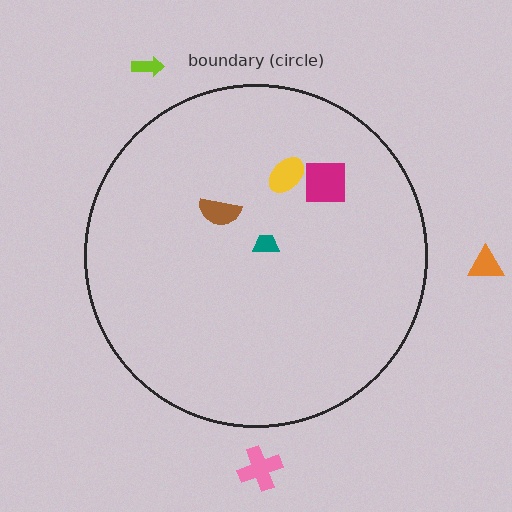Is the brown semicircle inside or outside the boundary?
Inside.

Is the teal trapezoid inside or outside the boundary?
Inside.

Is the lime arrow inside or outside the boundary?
Outside.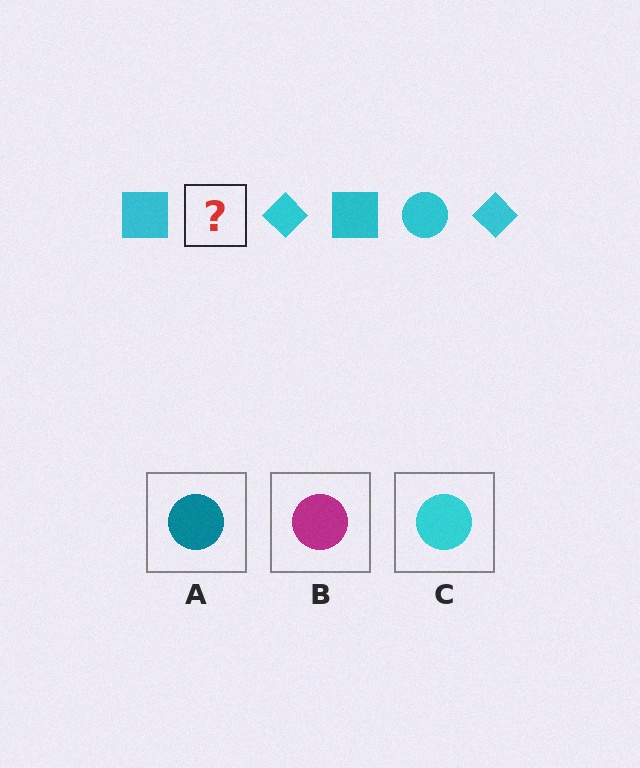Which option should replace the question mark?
Option C.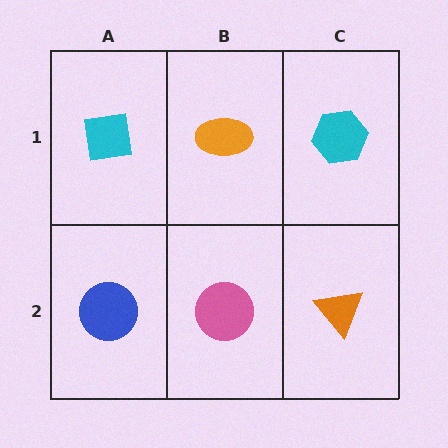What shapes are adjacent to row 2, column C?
A cyan hexagon (row 1, column C), a pink circle (row 2, column B).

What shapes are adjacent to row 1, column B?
A pink circle (row 2, column B), a cyan square (row 1, column A), a cyan hexagon (row 1, column C).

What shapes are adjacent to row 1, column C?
An orange triangle (row 2, column C), an orange ellipse (row 1, column B).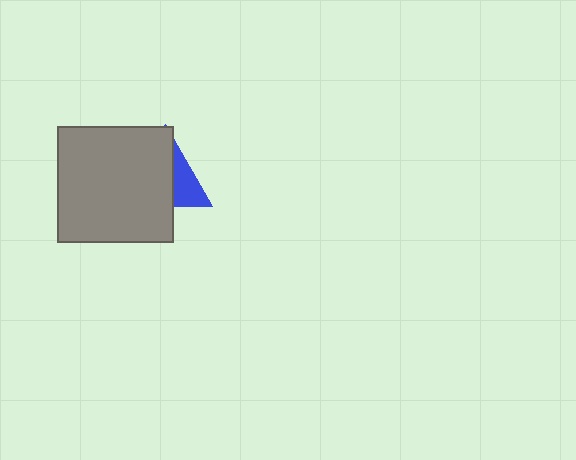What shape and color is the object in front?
The object in front is a gray square.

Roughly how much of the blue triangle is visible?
A small part of it is visible (roughly 35%).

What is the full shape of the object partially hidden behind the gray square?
The partially hidden object is a blue triangle.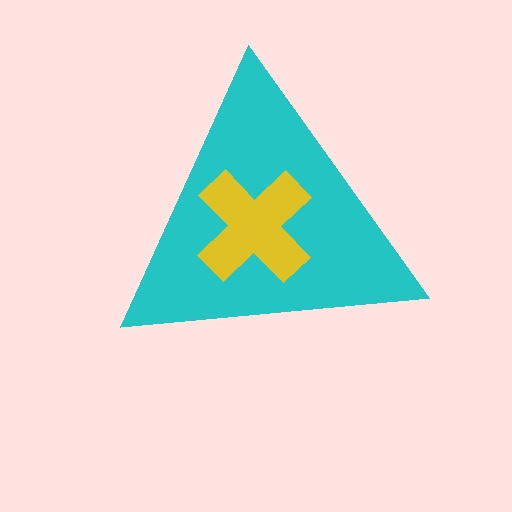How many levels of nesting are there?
2.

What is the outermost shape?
The cyan triangle.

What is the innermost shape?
The yellow cross.